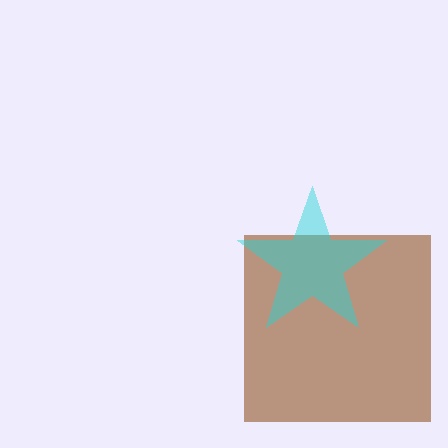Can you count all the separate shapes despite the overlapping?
Yes, there are 2 separate shapes.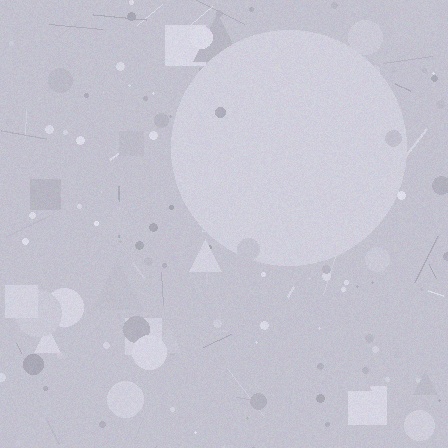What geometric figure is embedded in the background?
A circle is embedded in the background.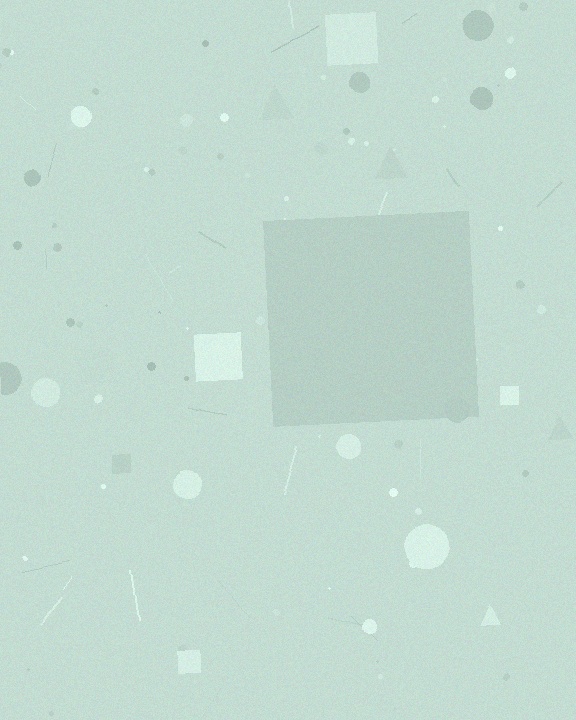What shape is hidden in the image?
A square is hidden in the image.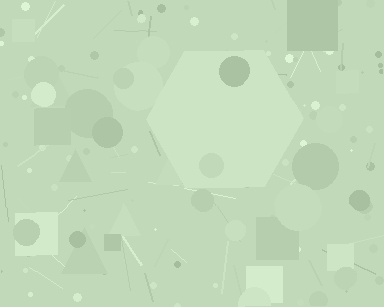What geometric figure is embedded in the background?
A hexagon is embedded in the background.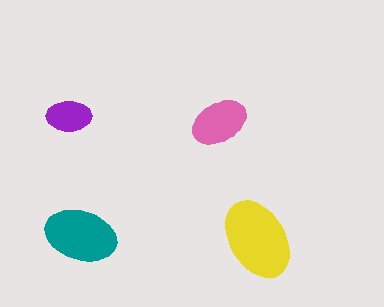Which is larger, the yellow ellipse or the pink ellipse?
The yellow one.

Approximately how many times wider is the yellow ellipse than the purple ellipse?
About 2 times wider.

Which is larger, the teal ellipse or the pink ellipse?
The teal one.